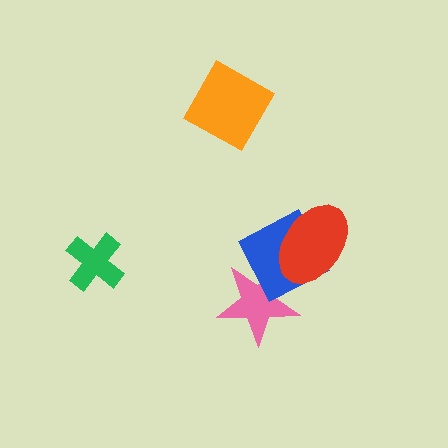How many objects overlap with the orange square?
0 objects overlap with the orange square.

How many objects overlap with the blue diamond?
2 objects overlap with the blue diamond.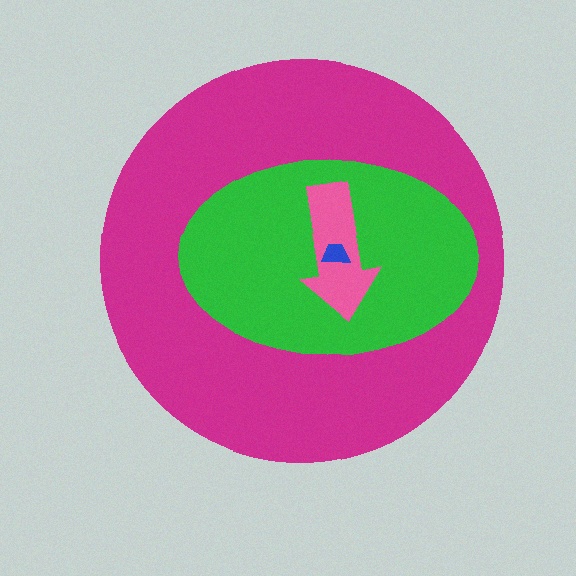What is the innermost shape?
The blue trapezoid.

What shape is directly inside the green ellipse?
The pink arrow.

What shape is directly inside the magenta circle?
The green ellipse.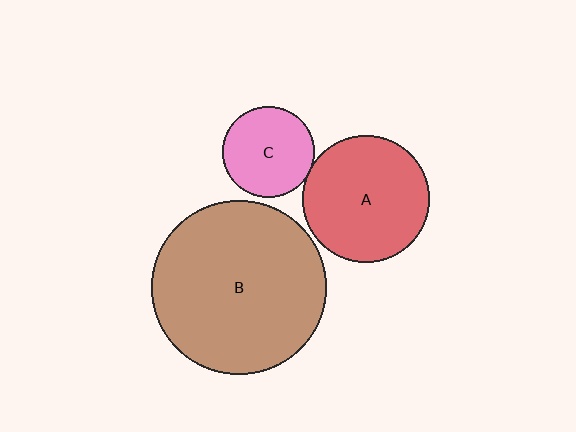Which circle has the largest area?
Circle B (brown).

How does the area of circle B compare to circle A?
Approximately 1.9 times.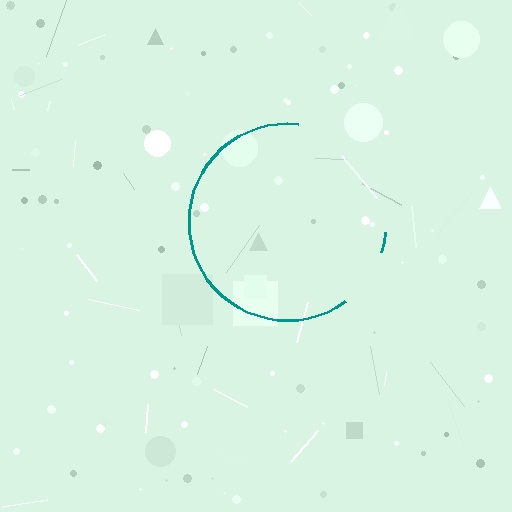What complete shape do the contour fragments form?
The contour fragments form a circle.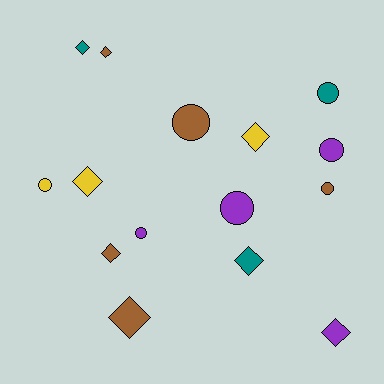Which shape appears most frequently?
Diamond, with 8 objects.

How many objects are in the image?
There are 15 objects.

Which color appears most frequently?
Brown, with 5 objects.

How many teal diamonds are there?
There are 2 teal diamonds.